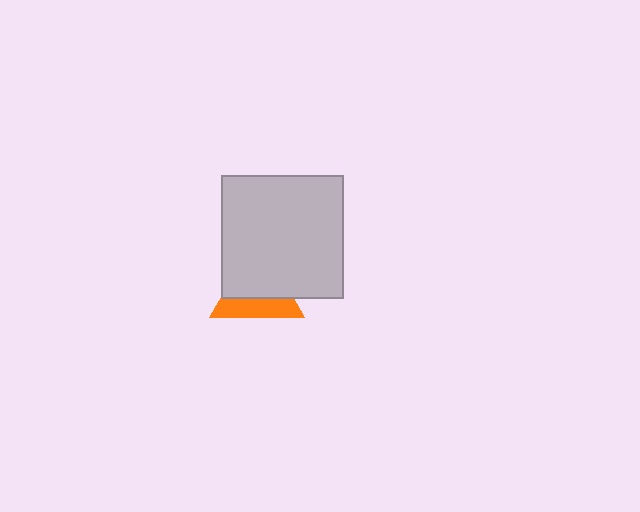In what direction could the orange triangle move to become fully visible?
The orange triangle could move down. That would shift it out from behind the light gray square entirely.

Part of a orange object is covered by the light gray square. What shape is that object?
It is a triangle.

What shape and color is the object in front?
The object in front is a light gray square.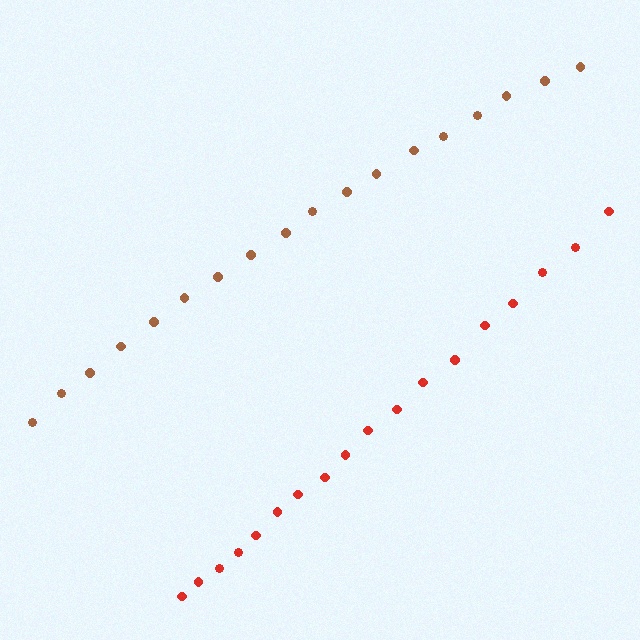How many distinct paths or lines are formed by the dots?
There are 2 distinct paths.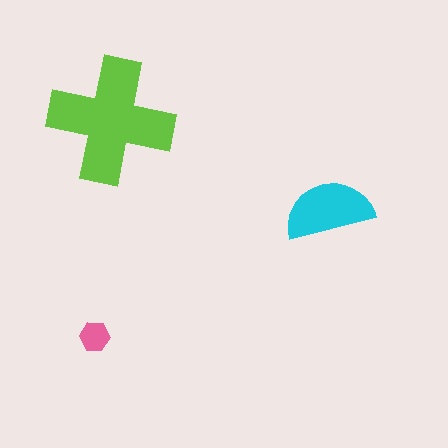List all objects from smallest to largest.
The pink hexagon, the cyan semicircle, the lime cross.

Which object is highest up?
The lime cross is topmost.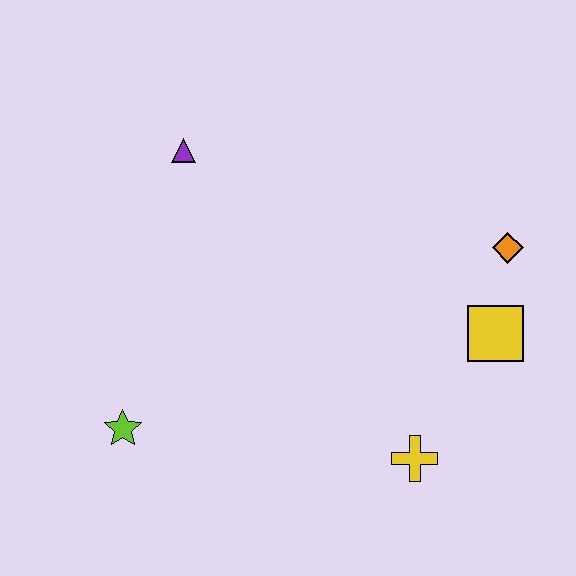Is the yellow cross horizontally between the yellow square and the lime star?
Yes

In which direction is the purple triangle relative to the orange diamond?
The purple triangle is to the left of the orange diamond.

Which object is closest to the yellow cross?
The yellow square is closest to the yellow cross.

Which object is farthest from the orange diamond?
The lime star is farthest from the orange diamond.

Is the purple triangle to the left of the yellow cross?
Yes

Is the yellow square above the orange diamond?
No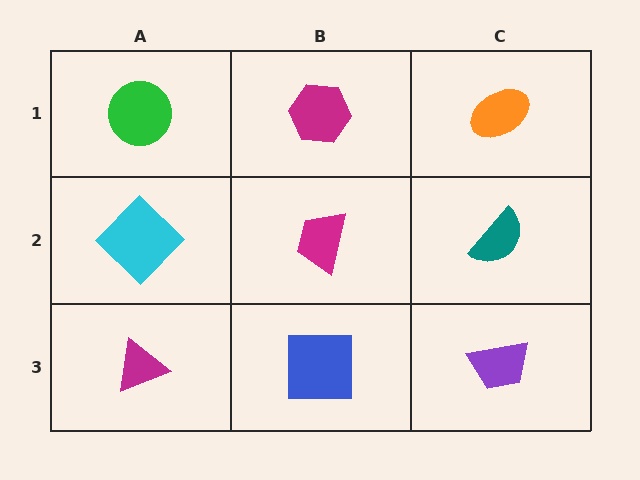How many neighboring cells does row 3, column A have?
2.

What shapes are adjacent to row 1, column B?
A magenta trapezoid (row 2, column B), a green circle (row 1, column A), an orange ellipse (row 1, column C).